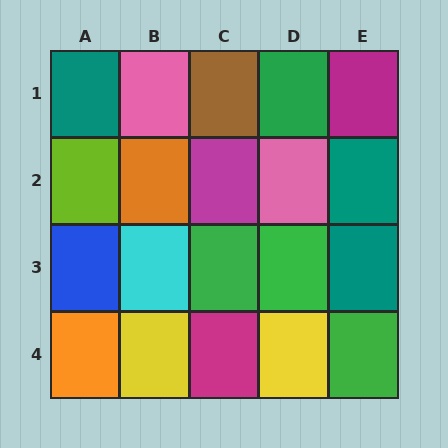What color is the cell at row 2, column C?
Magenta.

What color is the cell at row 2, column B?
Orange.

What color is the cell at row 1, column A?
Teal.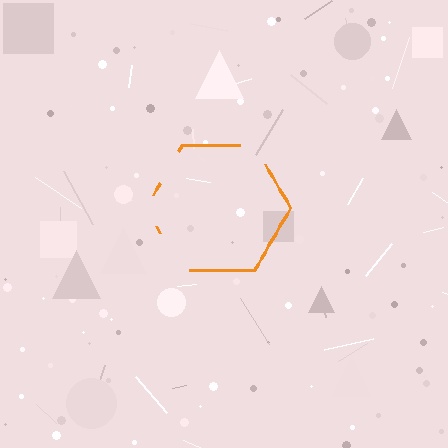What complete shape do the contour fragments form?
The contour fragments form a hexagon.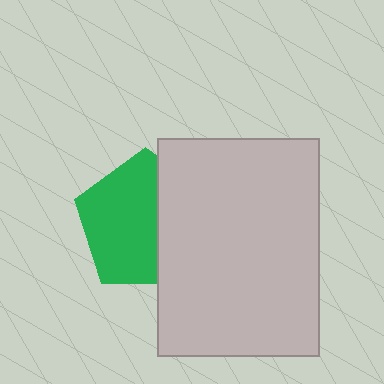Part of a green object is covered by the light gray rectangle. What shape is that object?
It is a pentagon.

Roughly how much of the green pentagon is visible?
About half of it is visible (roughly 61%).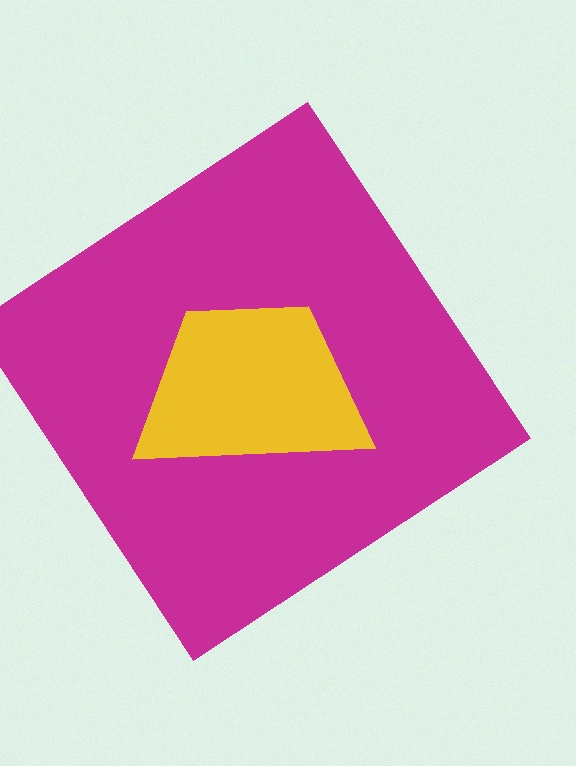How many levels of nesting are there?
2.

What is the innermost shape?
The yellow trapezoid.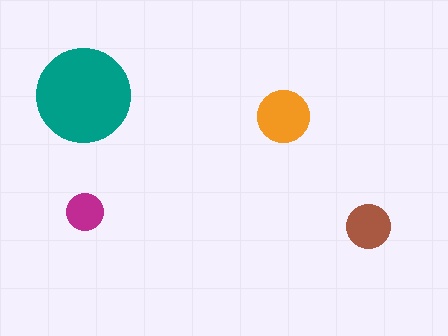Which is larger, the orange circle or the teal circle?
The teal one.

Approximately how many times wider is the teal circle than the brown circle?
About 2 times wider.